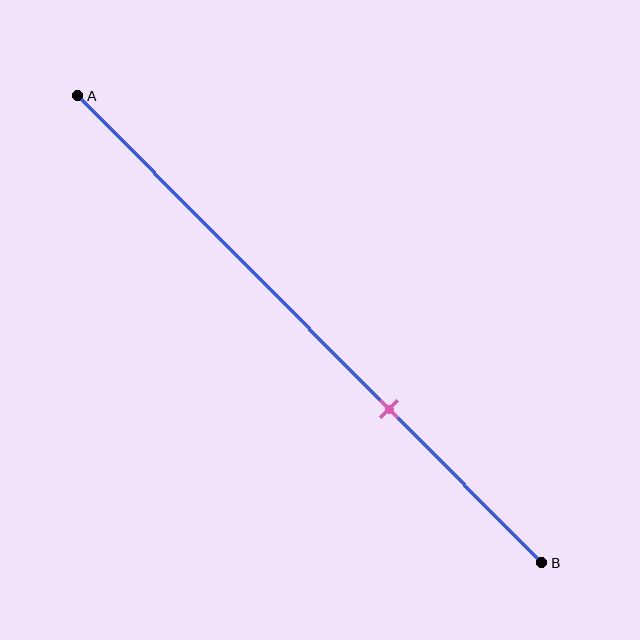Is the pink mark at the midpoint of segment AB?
No, the mark is at about 65% from A, not at the 50% midpoint.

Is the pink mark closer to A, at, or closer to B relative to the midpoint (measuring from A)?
The pink mark is closer to point B than the midpoint of segment AB.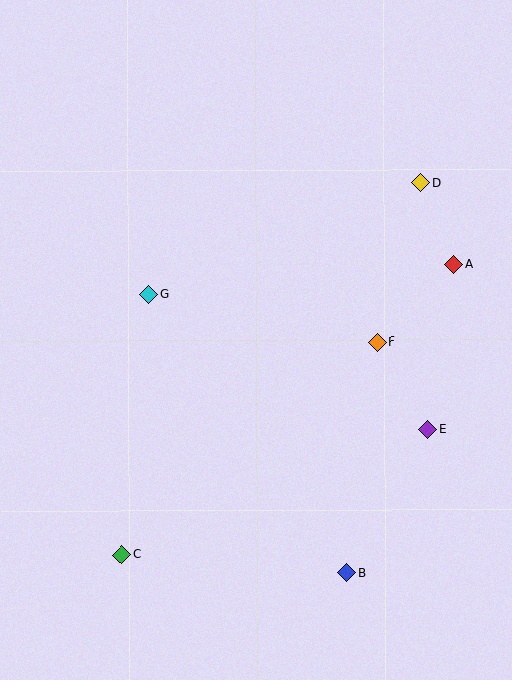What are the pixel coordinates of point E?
Point E is at (428, 430).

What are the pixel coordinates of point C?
Point C is at (122, 555).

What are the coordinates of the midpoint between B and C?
The midpoint between B and C is at (234, 564).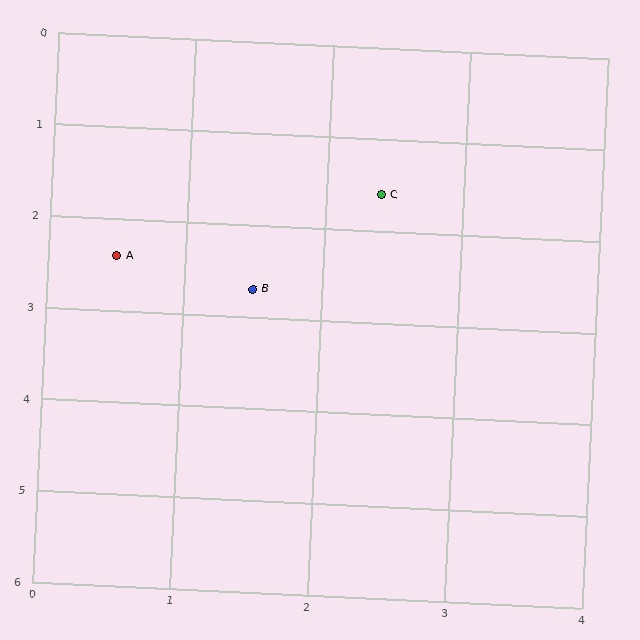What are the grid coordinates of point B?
Point B is at approximately (1.5, 2.7).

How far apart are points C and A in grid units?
Points C and A are about 2.1 grid units apart.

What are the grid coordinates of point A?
Point A is at approximately (0.5, 2.4).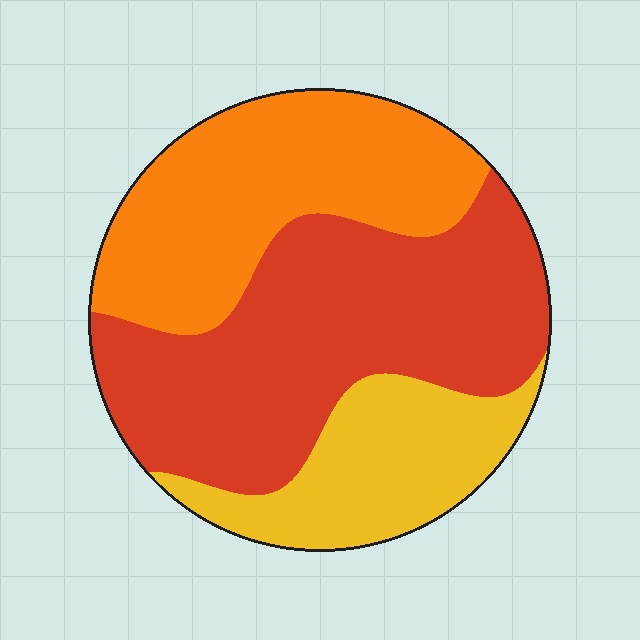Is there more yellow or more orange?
Orange.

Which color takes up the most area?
Red, at roughly 45%.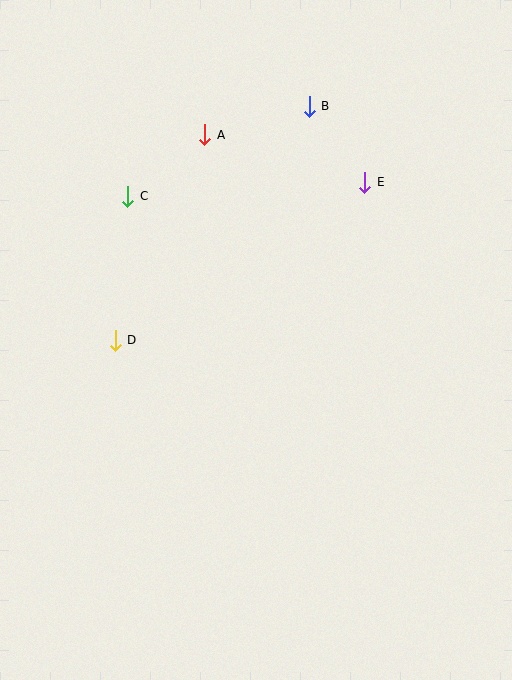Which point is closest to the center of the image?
Point D at (115, 340) is closest to the center.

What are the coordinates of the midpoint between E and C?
The midpoint between E and C is at (246, 189).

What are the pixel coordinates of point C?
Point C is at (128, 196).